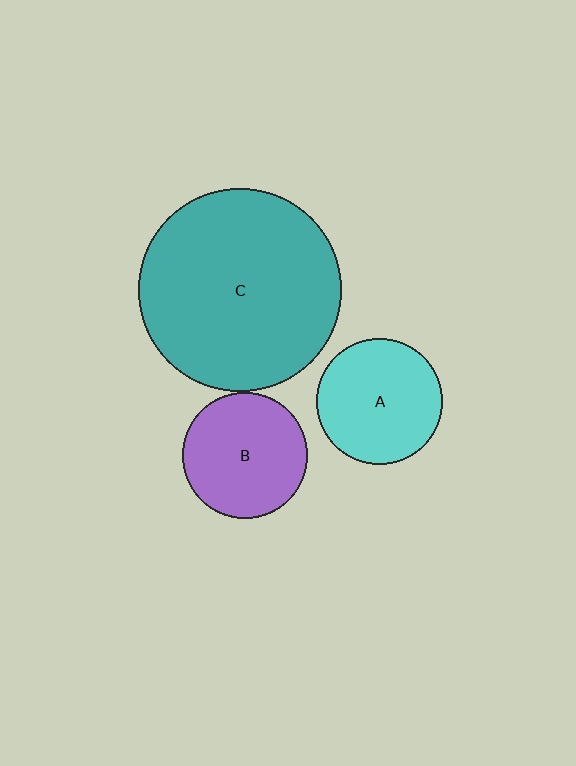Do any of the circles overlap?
No, none of the circles overlap.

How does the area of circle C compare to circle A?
Approximately 2.6 times.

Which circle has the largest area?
Circle C (teal).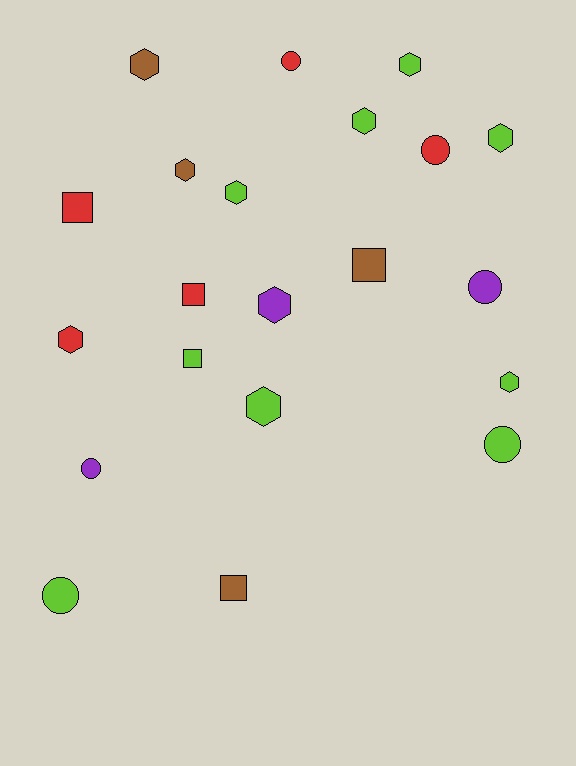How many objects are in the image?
There are 21 objects.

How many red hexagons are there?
There is 1 red hexagon.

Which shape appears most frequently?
Hexagon, with 10 objects.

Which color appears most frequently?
Lime, with 9 objects.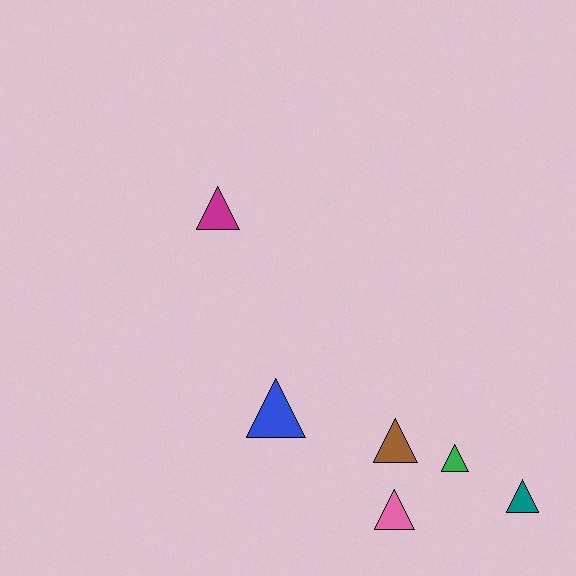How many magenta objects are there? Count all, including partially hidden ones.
There is 1 magenta object.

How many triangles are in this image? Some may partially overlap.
There are 6 triangles.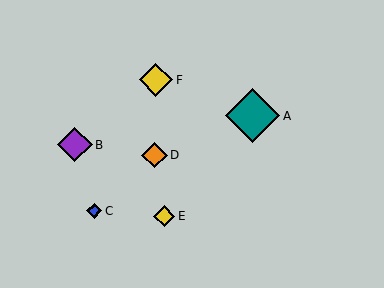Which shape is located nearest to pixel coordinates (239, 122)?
The teal diamond (labeled A) at (253, 116) is nearest to that location.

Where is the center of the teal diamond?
The center of the teal diamond is at (253, 116).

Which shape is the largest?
The teal diamond (labeled A) is the largest.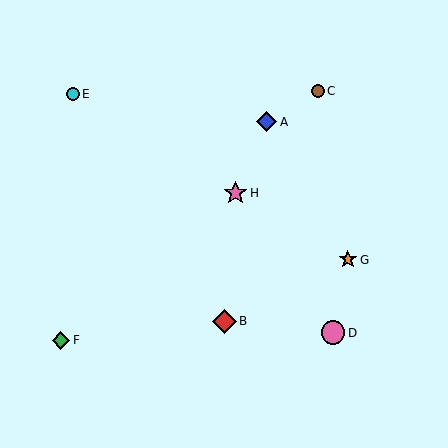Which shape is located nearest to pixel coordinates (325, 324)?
The pink circle (labeled D) at (333, 333) is nearest to that location.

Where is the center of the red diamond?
The center of the red diamond is at (224, 321).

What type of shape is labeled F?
Shape F is a green diamond.